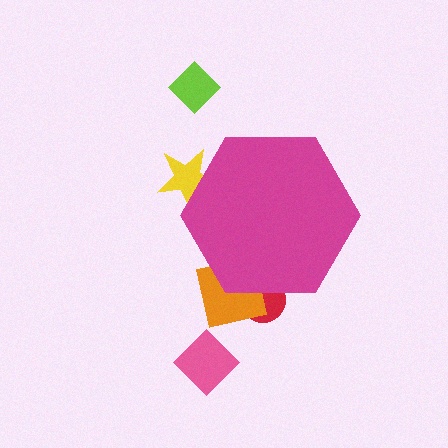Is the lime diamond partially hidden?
No, the lime diamond is fully visible.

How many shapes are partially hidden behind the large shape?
3 shapes are partially hidden.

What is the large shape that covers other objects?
A magenta hexagon.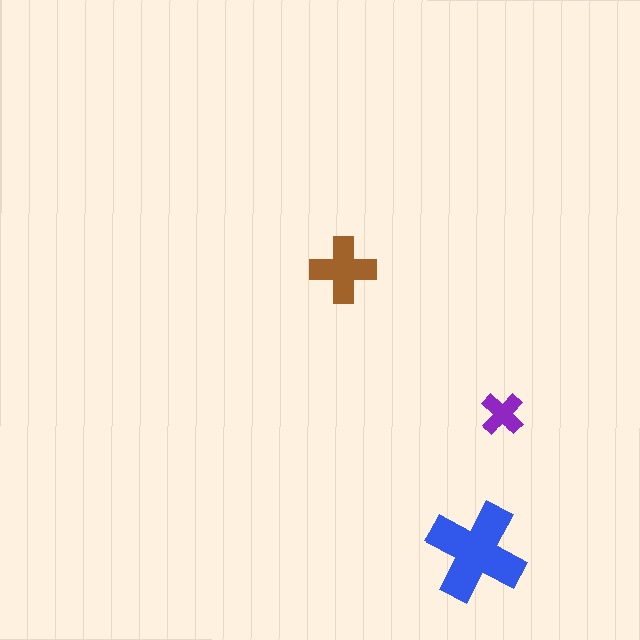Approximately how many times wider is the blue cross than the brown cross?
About 1.5 times wider.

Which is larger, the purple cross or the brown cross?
The brown one.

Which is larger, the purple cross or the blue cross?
The blue one.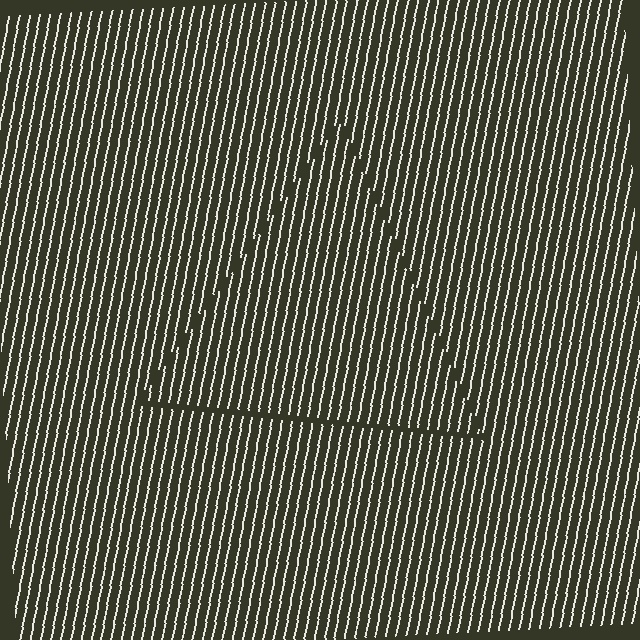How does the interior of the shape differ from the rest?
The interior of the shape contains the same grating, shifted by half a period — the contour is defined by the phase discontinuity where line-ends from the inner and outer gratings abut.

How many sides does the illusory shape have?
3 sides — the line-ends trace a triangle.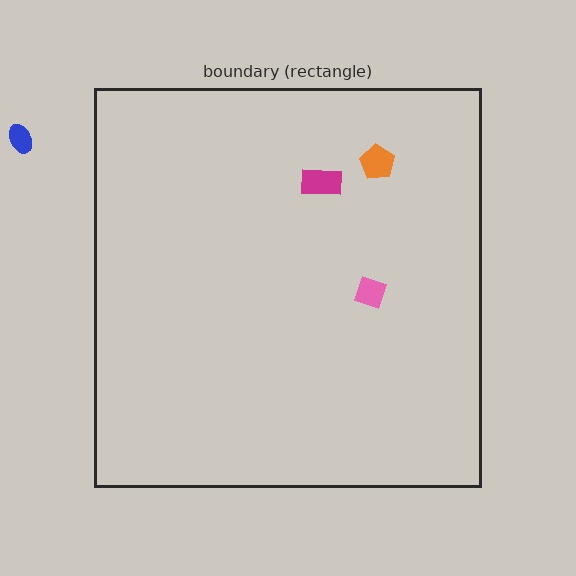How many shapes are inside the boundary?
3 inside, 1 outside.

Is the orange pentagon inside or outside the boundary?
Inside.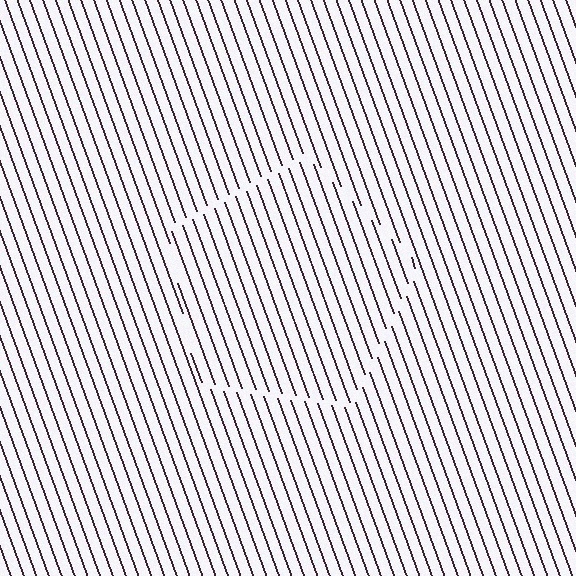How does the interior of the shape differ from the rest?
The interior of the shape contains the same grating, shifted by half a period — the contour is defined by the phase discontinuity where line-ends from the inner and outer gratings abut.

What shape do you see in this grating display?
An illusory pentagon. The interior of the shape contains the same grating, shifted by half a period — the contour is defined by the phase discontinuity where line-ends from the inner and outer gratings abut.